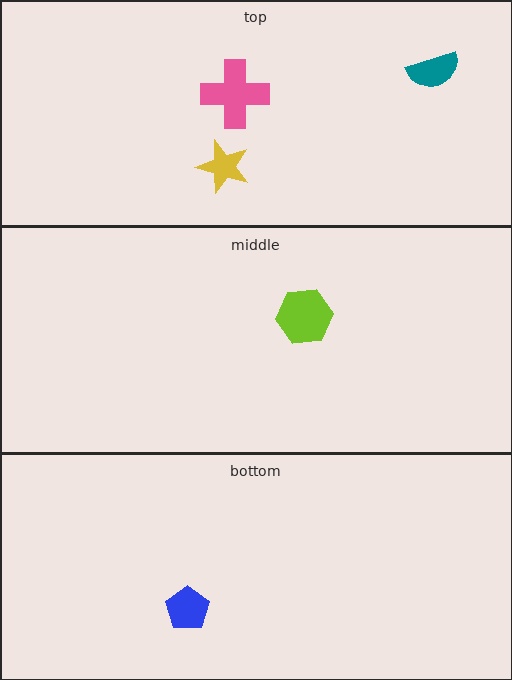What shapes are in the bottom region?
The blue pentagon.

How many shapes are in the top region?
3.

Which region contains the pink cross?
The top region.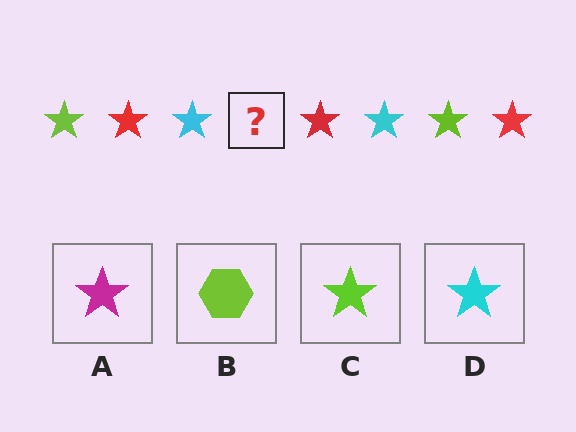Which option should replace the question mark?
Option C.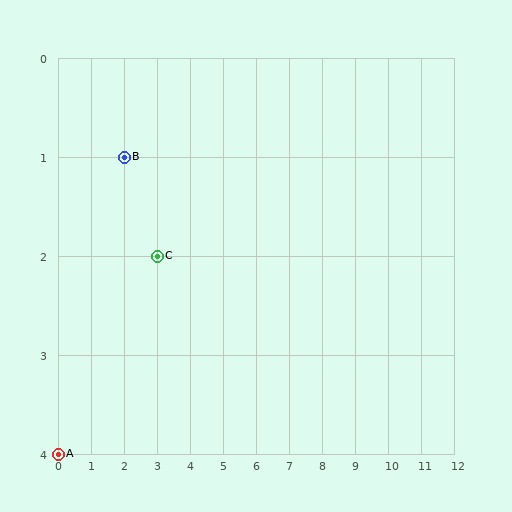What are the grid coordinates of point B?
Point B is at grid coordinates (2, 1).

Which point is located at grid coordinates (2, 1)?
Point B is at (2, 1).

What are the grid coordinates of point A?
Point A is at grid coordinates (0, 4).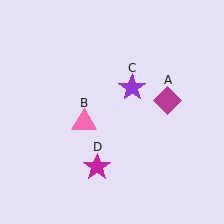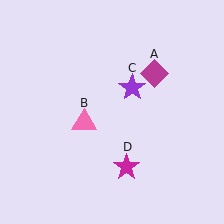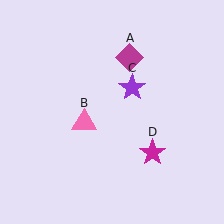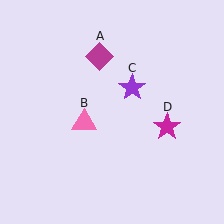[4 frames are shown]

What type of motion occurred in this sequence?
The magenta diamond (object A), magenta star (object D) rotated counterclockwise around the center of the scene.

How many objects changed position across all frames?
2 objects changed position: magenta diamond (object A), magenta star (object D).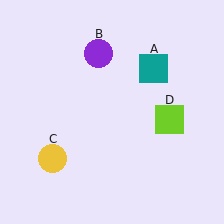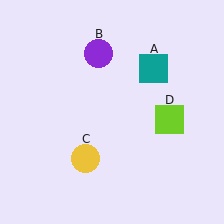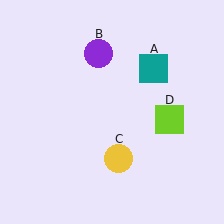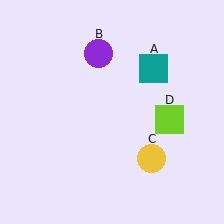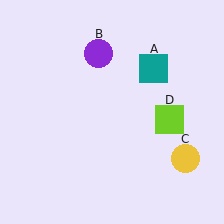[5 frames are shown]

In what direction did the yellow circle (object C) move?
The yellow circle (object C) moved right.